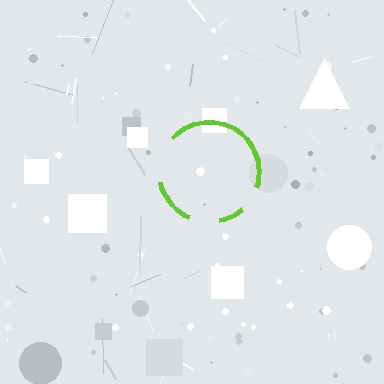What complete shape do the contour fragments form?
The contour fragments form a circle.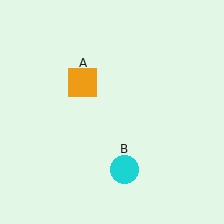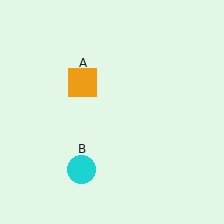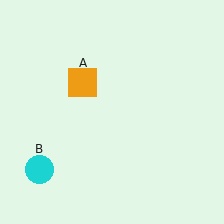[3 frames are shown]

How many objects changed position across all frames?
1 object changed position: cyan circle (object B).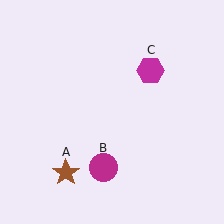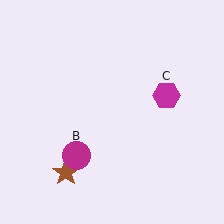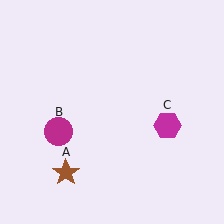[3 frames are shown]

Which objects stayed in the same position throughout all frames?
Brown star (object A) remained stationary.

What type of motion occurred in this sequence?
The magenta circle (object B), magenta hexagon (object C) rotated clockwise around the center of the scene.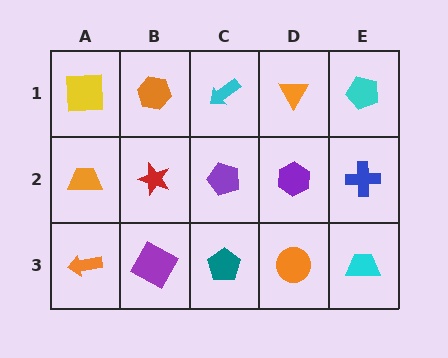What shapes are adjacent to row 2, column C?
A cyan arrow (row 1, column C), a teal pentagon (row 3, column C), a red star (row 2, column B), a purple hexagon (row 2, column D).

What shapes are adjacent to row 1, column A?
An orange trapezoid (row 2, column A), an orange hexagon (row 1, column B).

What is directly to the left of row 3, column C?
A purple square.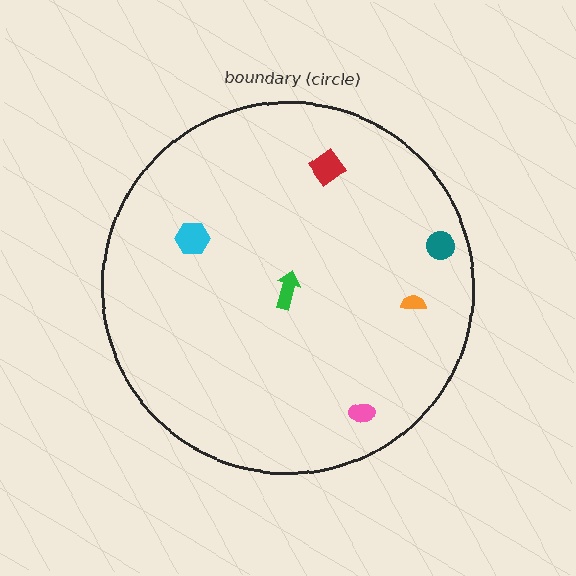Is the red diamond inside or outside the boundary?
Inside.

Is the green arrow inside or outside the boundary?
Inside.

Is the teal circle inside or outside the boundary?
Inside.